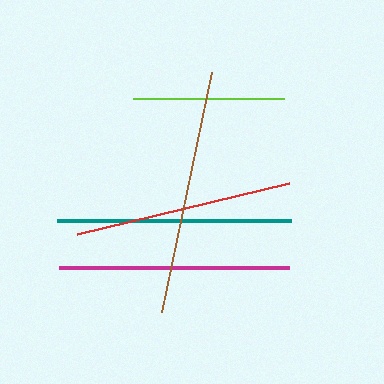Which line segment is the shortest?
The lime line is the shortest at approximately 151 pixels.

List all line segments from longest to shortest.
From longest to shortest: brown, teal, magenta, red, lime.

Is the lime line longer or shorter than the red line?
The red line is longer than the lime line.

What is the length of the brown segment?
The brown segment is approximately 245 pixels long.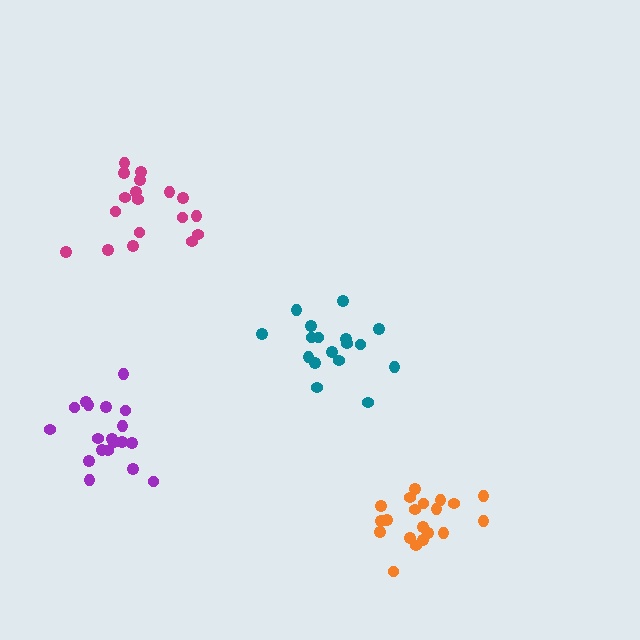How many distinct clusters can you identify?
There are 4 distinct clusters.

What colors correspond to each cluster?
The clusters are colored: teal, magenta, orange, purple.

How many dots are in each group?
Group 1: 17 dots, Group 2: 18 dots, Group 3: 20 dots, Group 4: 19 dots (74 total).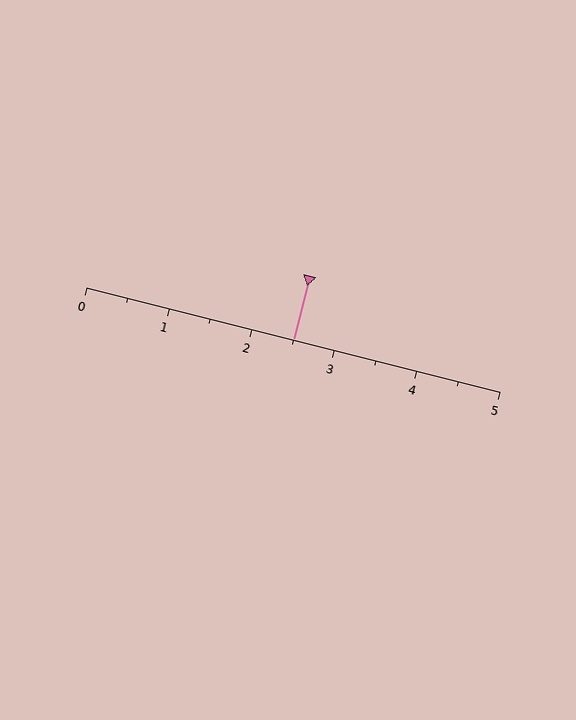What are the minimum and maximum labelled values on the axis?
The axis runs from 0 to 5.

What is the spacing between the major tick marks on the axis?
The major ticks are spaced 1 apart.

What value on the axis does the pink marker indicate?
The marker indicates approximately 2.5.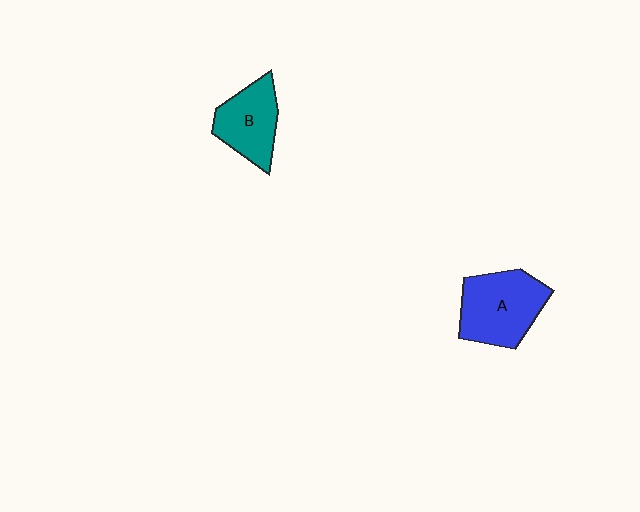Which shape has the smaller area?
Shape B (teal).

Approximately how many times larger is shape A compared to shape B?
Approximately 1.3 times.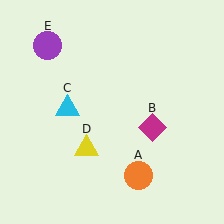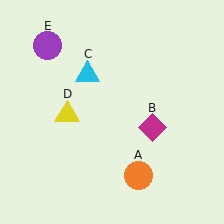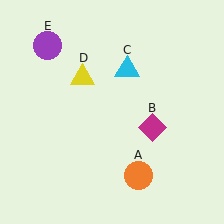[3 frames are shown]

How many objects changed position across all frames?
2 objects changed position: cyan triangle (object C), yellow triangle (object D).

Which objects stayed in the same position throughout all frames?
Orange circle (object A) and magenta diamond (object B) and purple circle (object E) remained stationary.